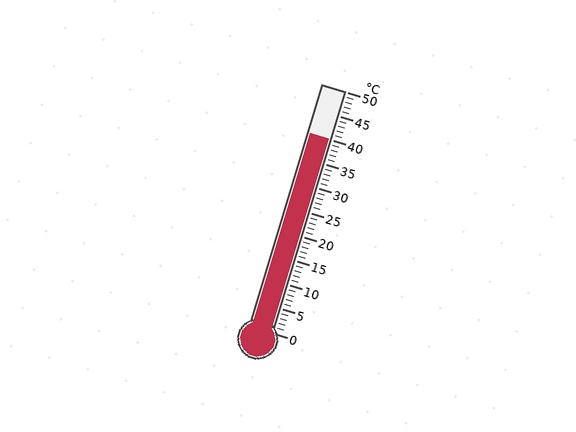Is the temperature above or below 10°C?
The temperature is above 10°C.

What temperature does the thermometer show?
The thermometer shows approximately 40°C.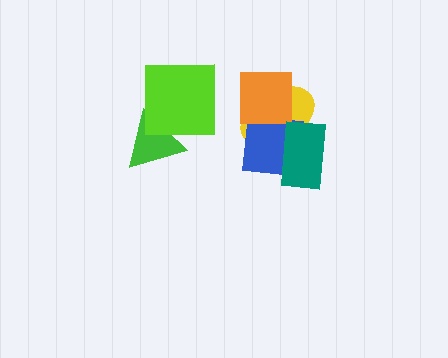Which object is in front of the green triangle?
The lime square is in front of the green triangle.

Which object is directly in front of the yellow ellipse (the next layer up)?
The blue square is directly in front of the yellow ellipse.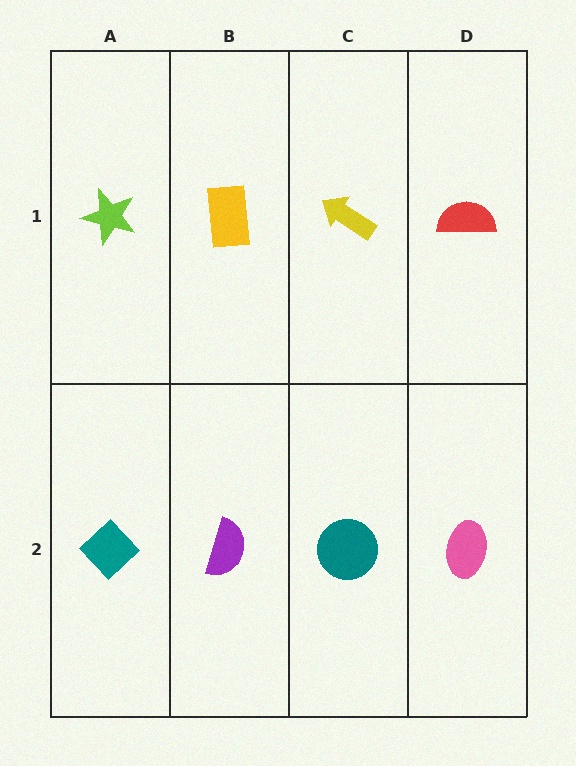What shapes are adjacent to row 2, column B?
A yellow rectangle (row 1, column B), a teal diamond (row 2, column A), a teal circle (row 2, column C).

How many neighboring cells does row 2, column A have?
2.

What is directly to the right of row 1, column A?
A yellow rectangle.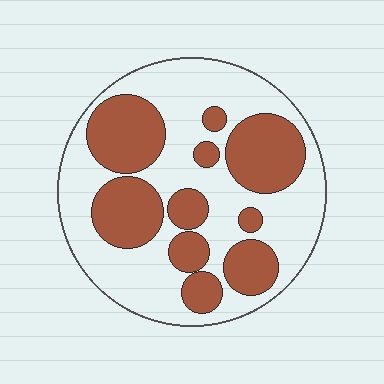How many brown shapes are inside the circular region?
10.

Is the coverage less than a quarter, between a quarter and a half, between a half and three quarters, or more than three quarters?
Between a quarter and a half.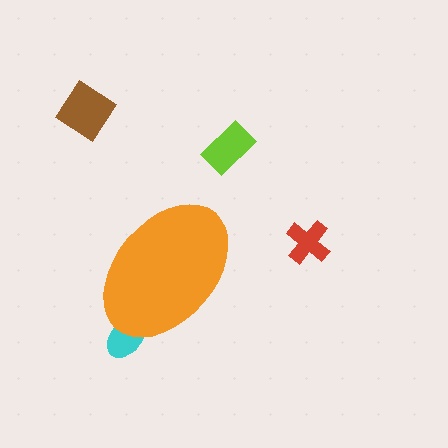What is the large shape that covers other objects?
An orange ellipse.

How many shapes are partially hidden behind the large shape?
1 shape is partially hidden.